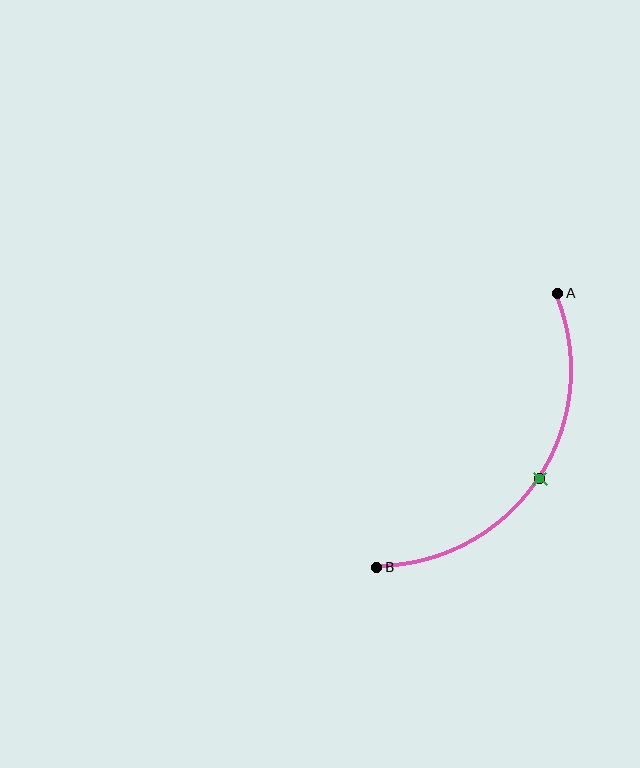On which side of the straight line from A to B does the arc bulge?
The arc bulges to the right of the straight line connecting A and B.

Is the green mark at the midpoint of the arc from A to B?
Yes. The green mark lies on the arc at equal arc-length from both A and B — it is the arc midpoint.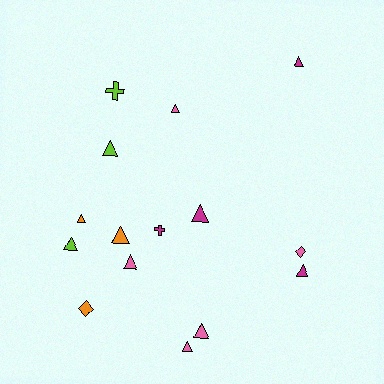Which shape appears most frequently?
Triangle, with 11 objects.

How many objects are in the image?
There are 15 objects.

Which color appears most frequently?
Pink, with 5 objects.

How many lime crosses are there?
There is 1 lime cross.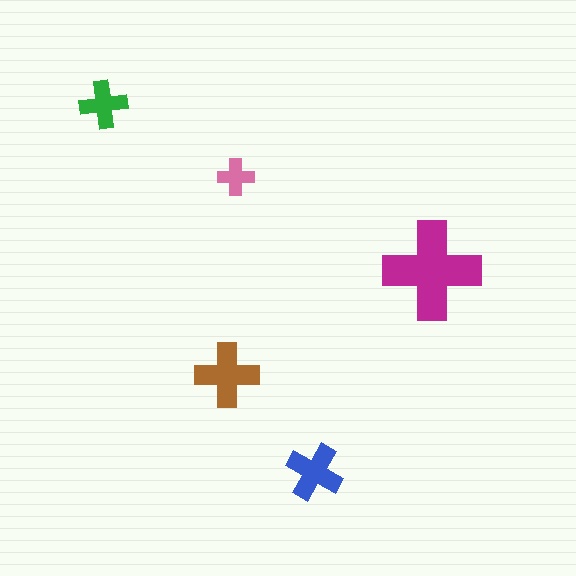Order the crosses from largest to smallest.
the magenta one, the brown one, the blue one, the green one, the pink one.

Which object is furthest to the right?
The magenta cross is rightmost.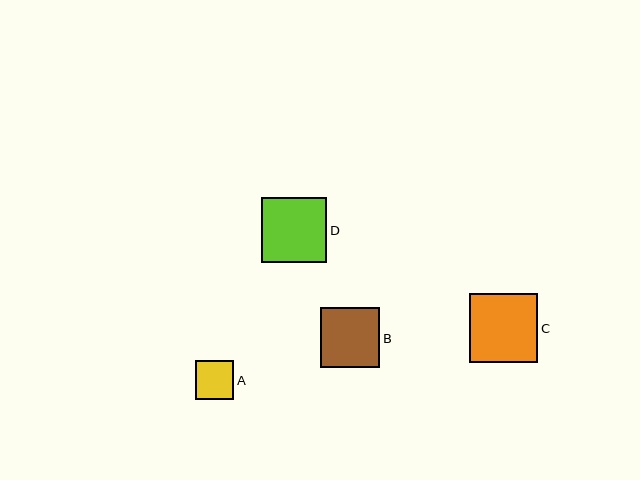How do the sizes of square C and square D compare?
Square C and square D are approximately the same size.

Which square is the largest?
Square C is the largest with a size of approximately 68 pixels.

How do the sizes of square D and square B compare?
Square D and square B are approximately the same size.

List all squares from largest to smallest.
From largest to smallest: C, D, B, A.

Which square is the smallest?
Square A is the smallest with a size of approximately 38 pixels.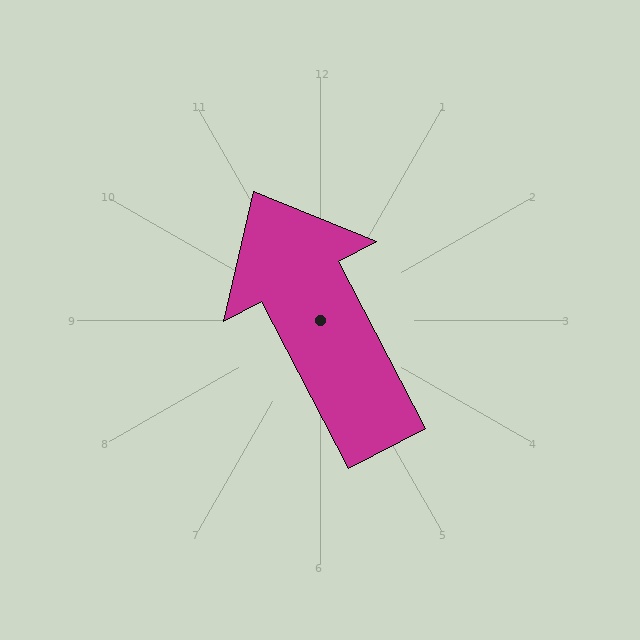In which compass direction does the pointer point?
Northwest.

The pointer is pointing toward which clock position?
Roughly 11 o'clock.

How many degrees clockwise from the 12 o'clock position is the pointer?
Approximately 333 degrees.